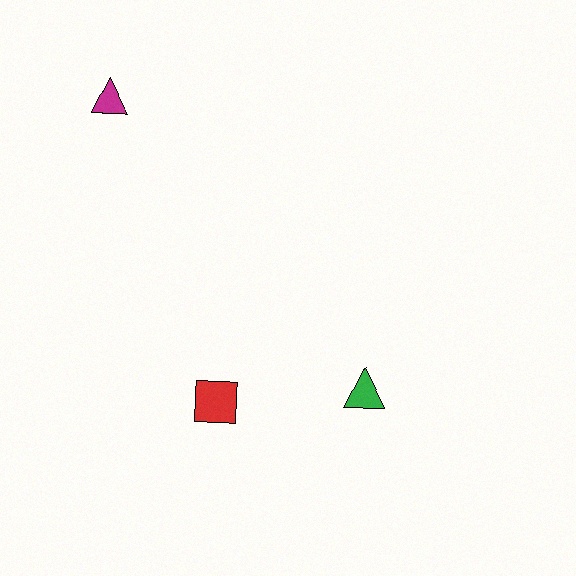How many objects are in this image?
There are 3 objects.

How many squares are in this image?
There is 1 square.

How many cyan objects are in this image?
There are no cyan objects.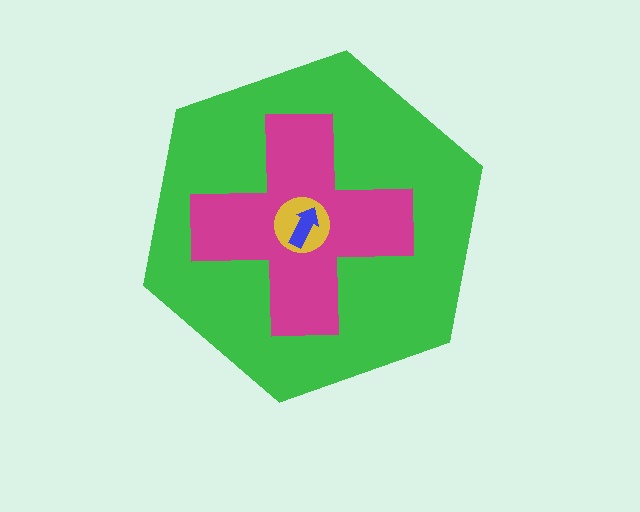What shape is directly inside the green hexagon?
The magenta cross.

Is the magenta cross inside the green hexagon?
Yes.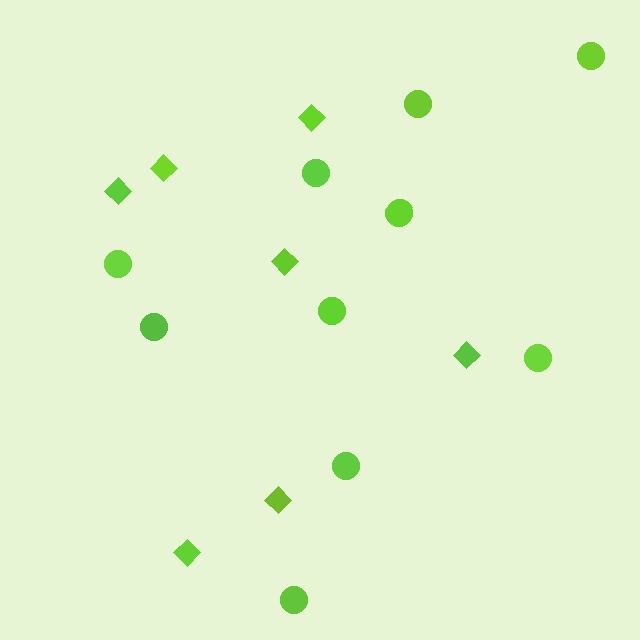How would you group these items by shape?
There are 2 groups: one group of circles (10) and one group of diamonds (7).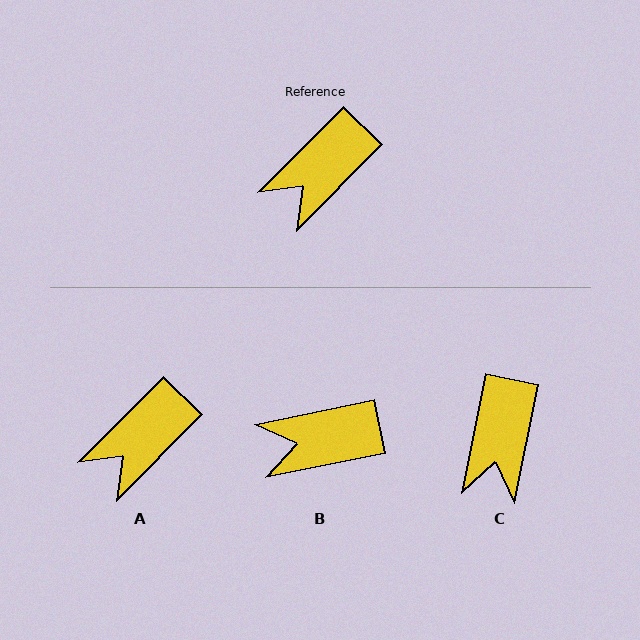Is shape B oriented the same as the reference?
No, it is off by about 34 degrees.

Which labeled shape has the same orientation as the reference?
A.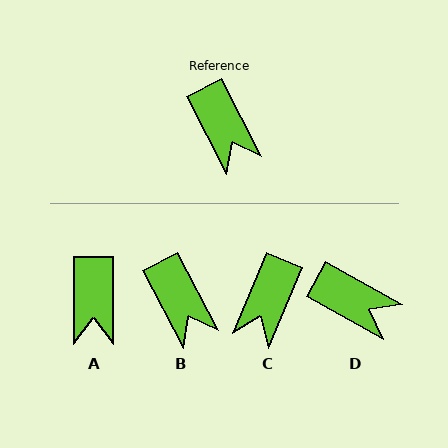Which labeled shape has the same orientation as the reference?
B.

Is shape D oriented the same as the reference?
No, it is off by about 34 degrees.